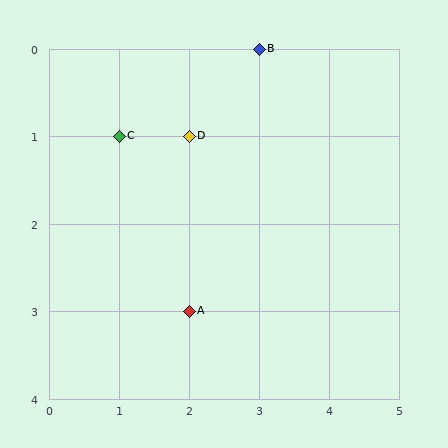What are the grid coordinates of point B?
Point B is at grid coordinates (3, 0).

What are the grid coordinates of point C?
Point C is at grid coordinates (1, 1).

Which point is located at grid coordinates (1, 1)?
Point C is at (1, 1).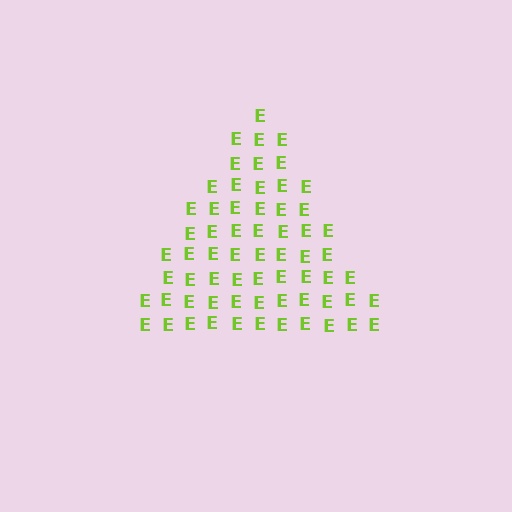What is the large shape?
The large shape is a triangle.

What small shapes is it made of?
It is made of small letter E's.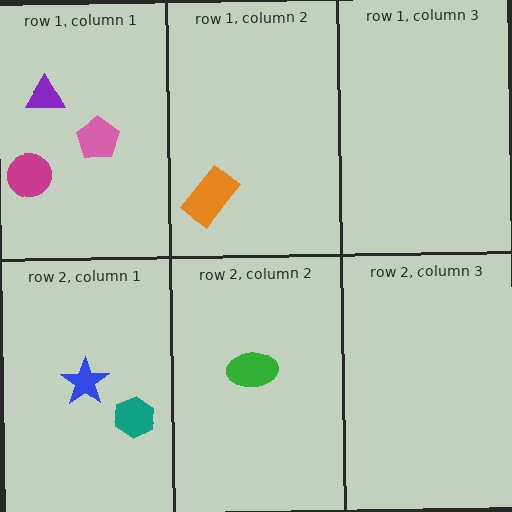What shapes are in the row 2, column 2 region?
The green ellipse.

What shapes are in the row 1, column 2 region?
The orange rectangle.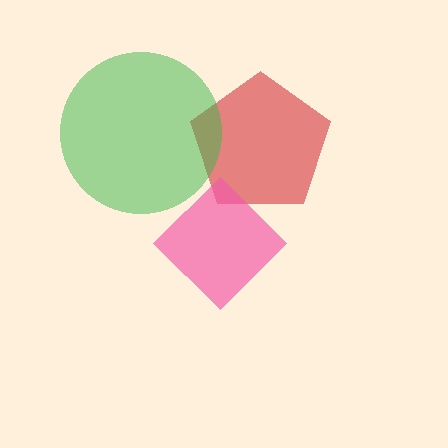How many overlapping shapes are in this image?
There are 3 overlapping shapes in the image.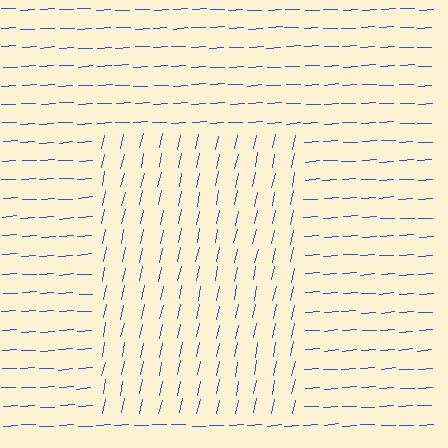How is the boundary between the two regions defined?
The boundary is defined purely by a change in line orientation (approximately 75 degrees difference). All lines are the same color and thickness.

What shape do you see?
I see a rectangle.